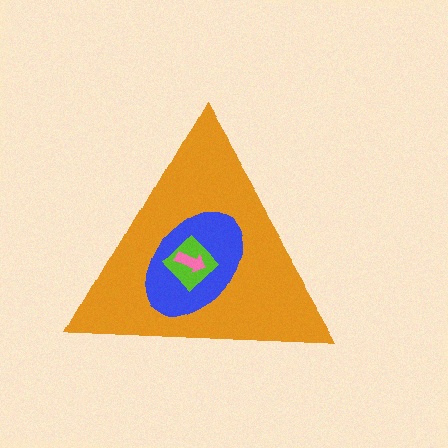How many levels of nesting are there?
4.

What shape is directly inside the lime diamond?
The pink arrow.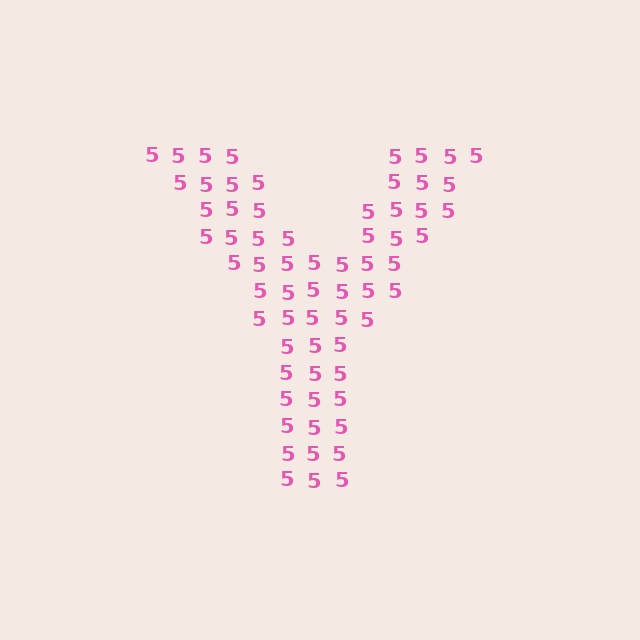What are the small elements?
The small elements are digit 5's.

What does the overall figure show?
The overall figure shows the letter Y.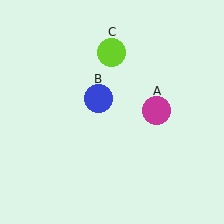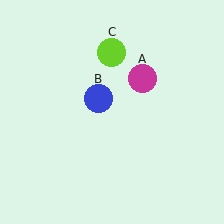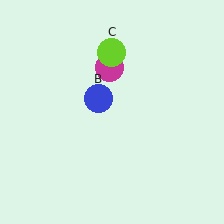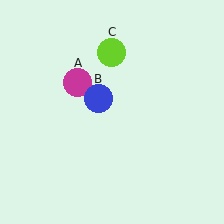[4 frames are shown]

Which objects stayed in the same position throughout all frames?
Blue circle (object B) and lime circle (object C) remained stationary.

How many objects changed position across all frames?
1 object changed position: magenta circle (object A).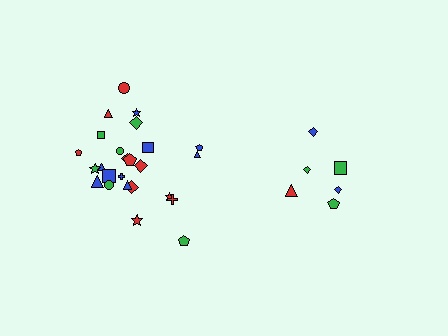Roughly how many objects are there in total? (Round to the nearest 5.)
Roughly 30 objects in total.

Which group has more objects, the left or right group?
The left group.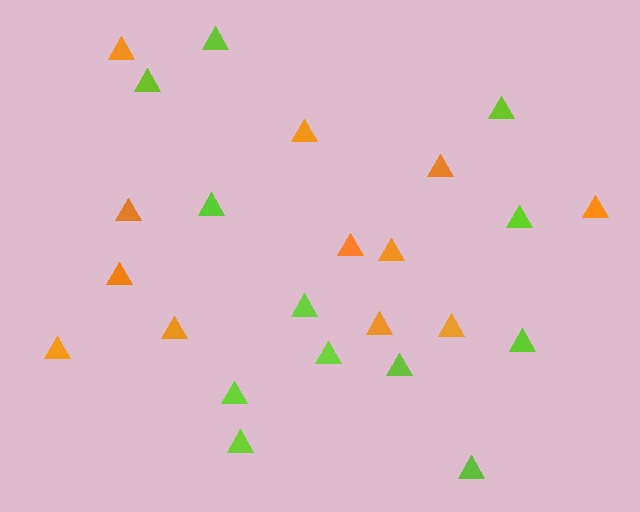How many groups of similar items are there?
There are 2 groups: one group of lime triangles (12) and one group of orange triangles (12).